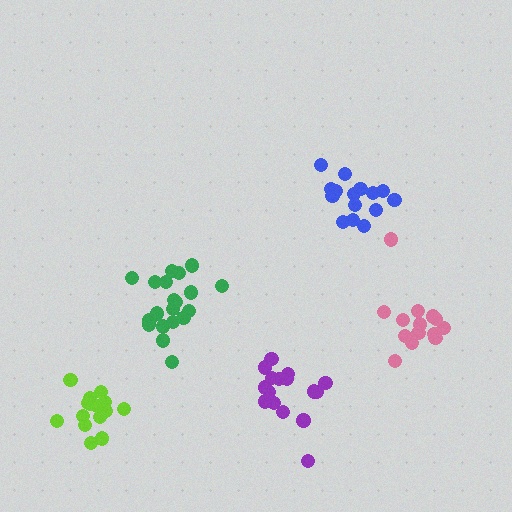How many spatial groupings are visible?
There are 5 spatial groupings.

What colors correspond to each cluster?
The clusters are colored: blue, green, lime, purple, pink.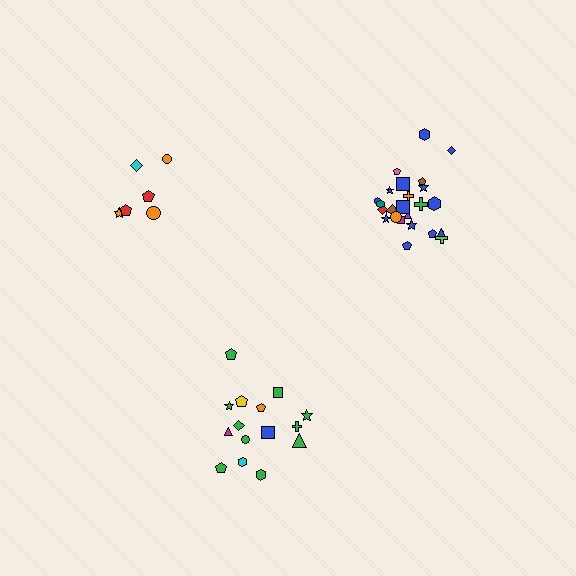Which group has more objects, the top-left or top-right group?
The top-right group.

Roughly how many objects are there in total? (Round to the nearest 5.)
Roughly 45 objects in total.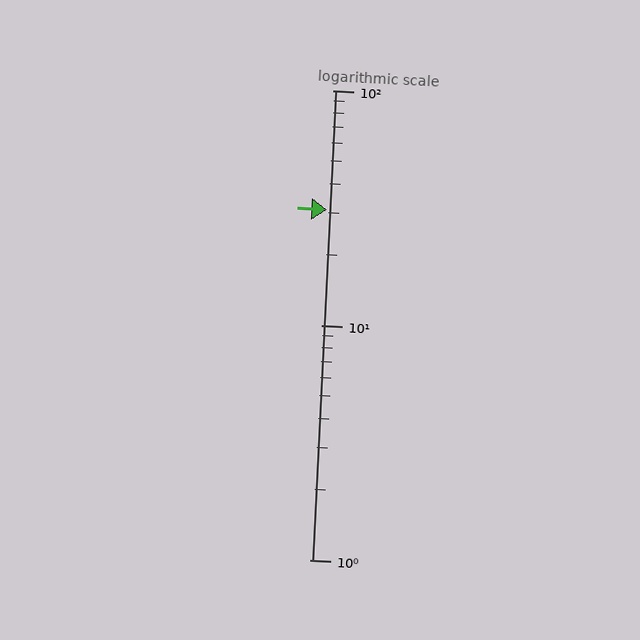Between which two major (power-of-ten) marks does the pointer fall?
The pointer is between 10 and 100.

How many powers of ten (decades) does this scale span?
The scale spans 2 decades, from 1 to 100.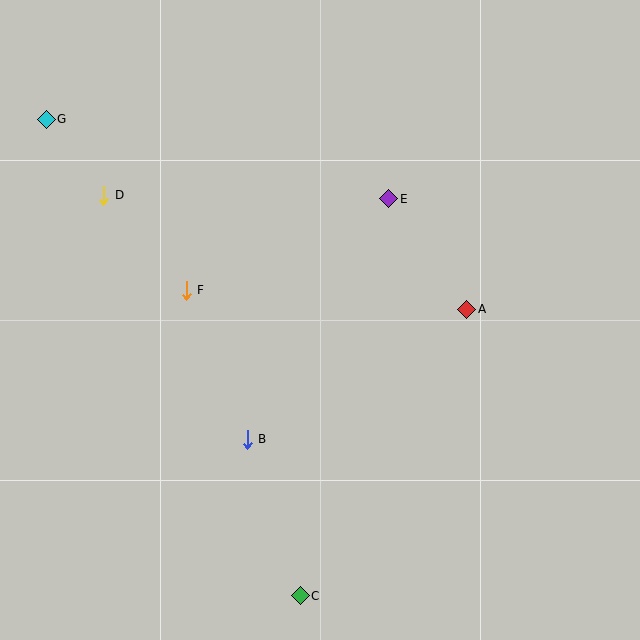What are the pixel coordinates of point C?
Point C is at (300, 596).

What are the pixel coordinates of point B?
Point B is at (247, 439).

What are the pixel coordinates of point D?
Point D is at (104, 195).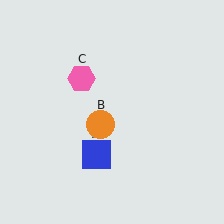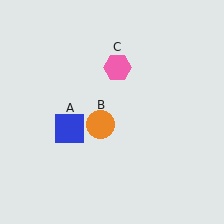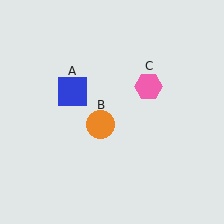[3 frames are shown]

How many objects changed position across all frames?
2 objects changed position: blue square (object A), pink hexagon (object C).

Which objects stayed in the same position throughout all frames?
Orange circle (object B) remained stationary.